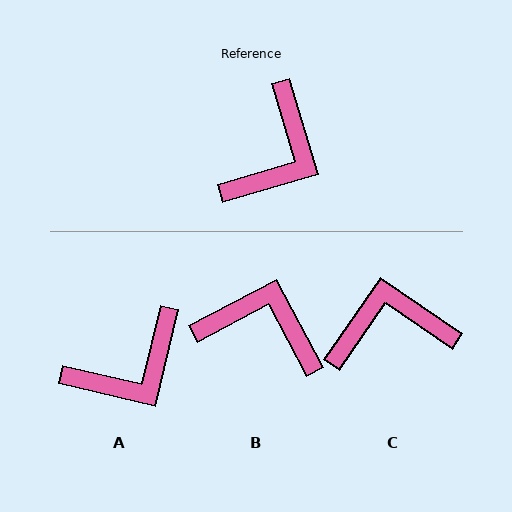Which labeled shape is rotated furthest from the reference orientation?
C, about 129 degrees away.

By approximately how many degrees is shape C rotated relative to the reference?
Approximately 129 degrees counter-clockwise.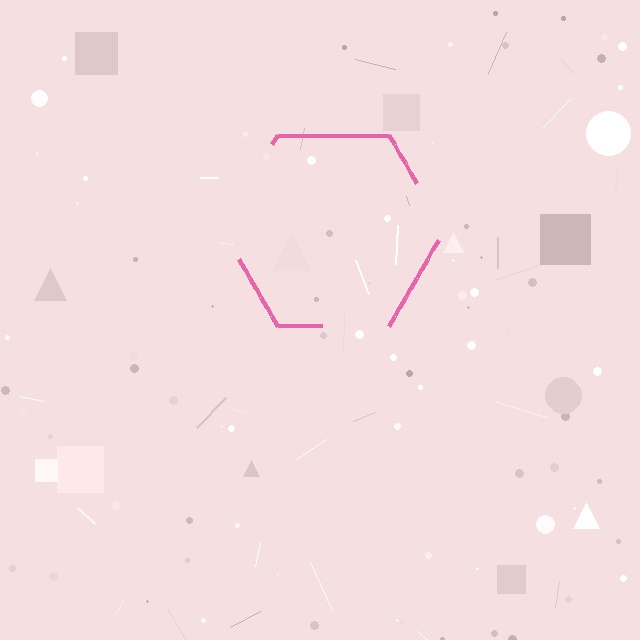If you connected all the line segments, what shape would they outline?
They would outline a hexagon.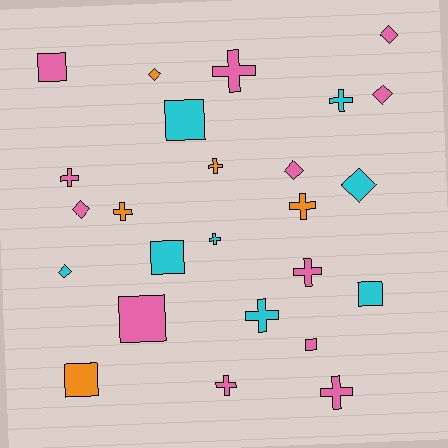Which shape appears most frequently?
Cross, with 11 objects.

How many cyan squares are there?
There are 3 cyan squares.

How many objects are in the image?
There are 25 objects.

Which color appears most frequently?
Pink, with 12 objects.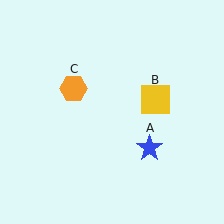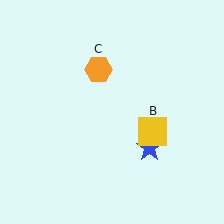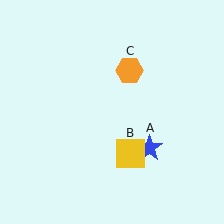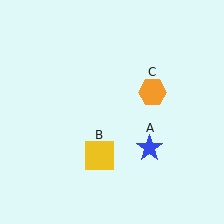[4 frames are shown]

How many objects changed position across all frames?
2 objects changed position: yellow square (object B), orange hexagon (object C).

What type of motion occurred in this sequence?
The yellow square (object B), orange hexagon (object C) rotated clockwise around the center of the scene.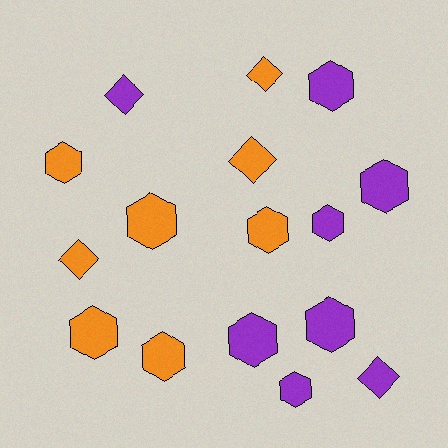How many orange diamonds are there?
There are 3 orange diamonds.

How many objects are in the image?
There are 16 objects.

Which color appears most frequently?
Purple, with 8 objects.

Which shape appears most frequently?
Hexagon, with 11 objects.